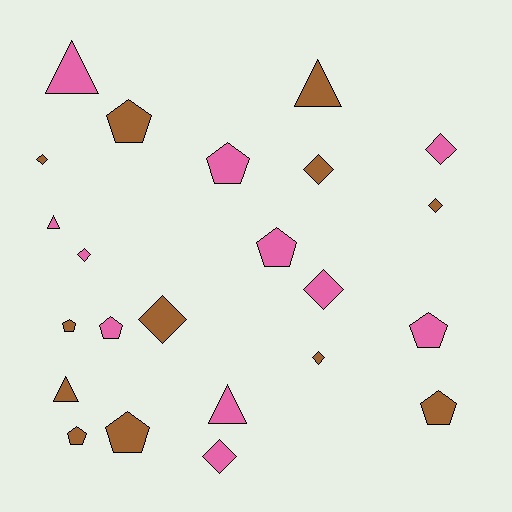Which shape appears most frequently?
Pentagon, with 9 objects.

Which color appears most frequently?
Brown, with 12 objects.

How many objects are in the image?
There are 23 objects.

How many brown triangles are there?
There are 2 brown triangles.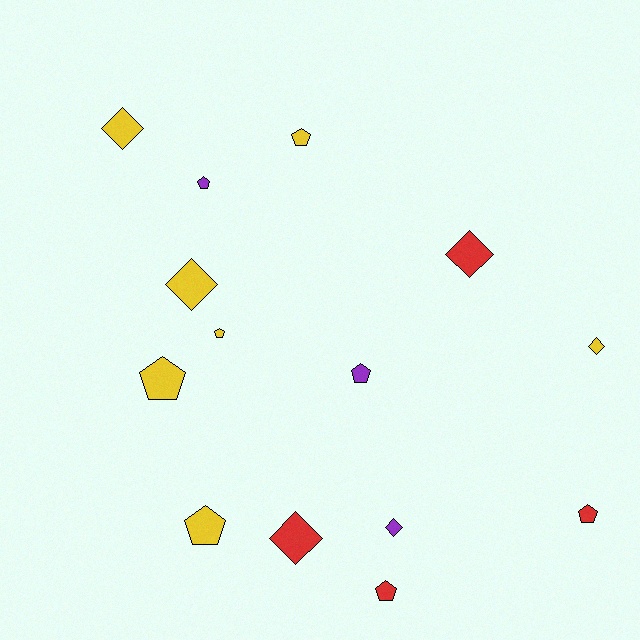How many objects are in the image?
There are 14 objects.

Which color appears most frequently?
Yellow, with 7 objects.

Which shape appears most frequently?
Pentagon, with 8 objects.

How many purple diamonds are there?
There is 1 purple diamond.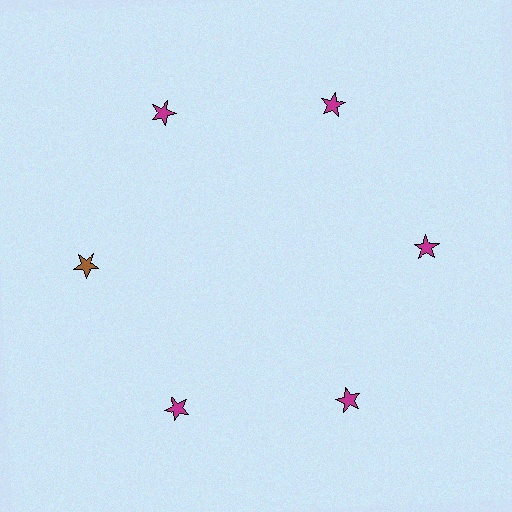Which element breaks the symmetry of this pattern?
The brown star at roughly the 9 o'clock position breaks the symmetry. All other shapes are magenta stars.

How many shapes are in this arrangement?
There are 6 shapes arranged in a ring pattern.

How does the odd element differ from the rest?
It has a different color: brown instead of magenta.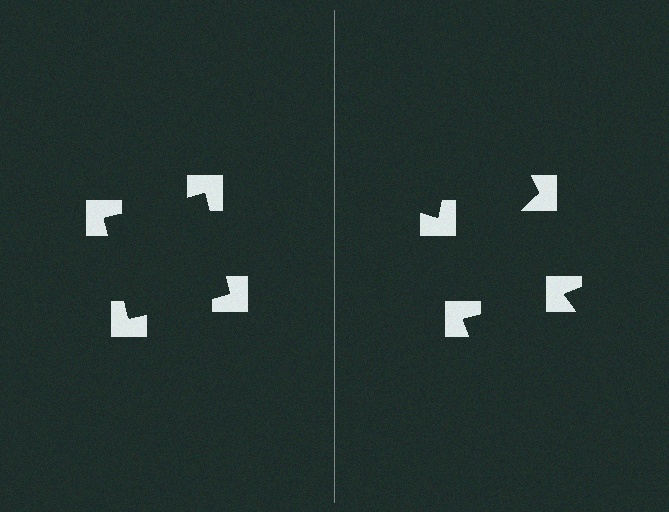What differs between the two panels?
The notched squares are positioned identically on both sides; only the wedge orientations differ. On the left they align to a square; on the right they are misaligned.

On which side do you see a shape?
An illusory square appears on the left side. On the right side the wedge cuts are rotated, so no coherent shape forms.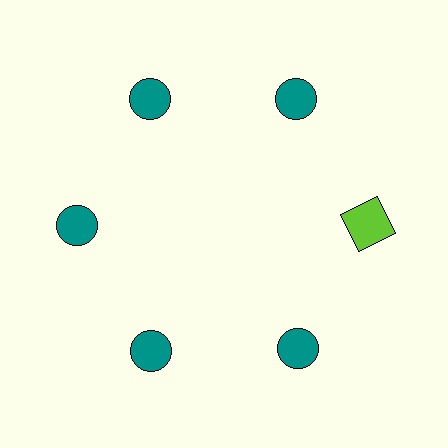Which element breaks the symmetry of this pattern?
The lime square at roughly the 3 o'clock position breaks the symmetry. All other shapes are teal circles.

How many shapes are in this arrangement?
There are 6 shapes arranged in a ring pattern.